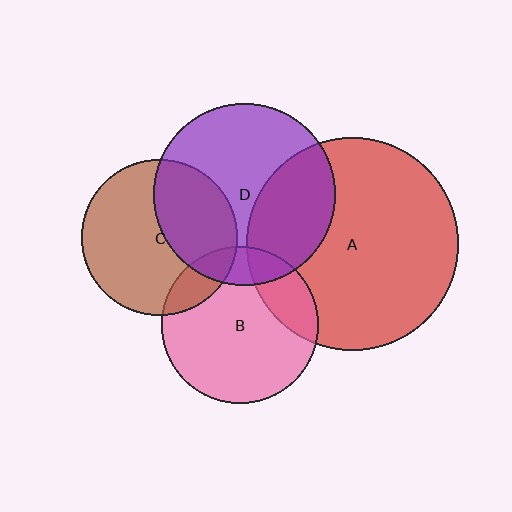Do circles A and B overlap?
Yes.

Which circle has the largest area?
Circle A (red).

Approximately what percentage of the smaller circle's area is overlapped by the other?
Approximately 20%.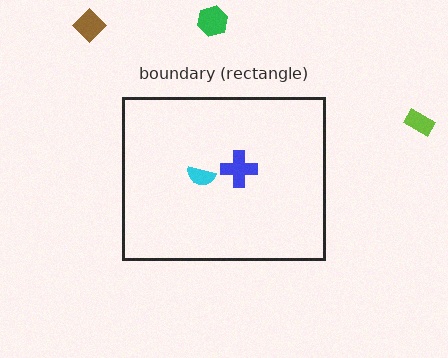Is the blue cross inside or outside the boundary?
Inside.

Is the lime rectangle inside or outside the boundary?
Outside.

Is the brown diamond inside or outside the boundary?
Outside.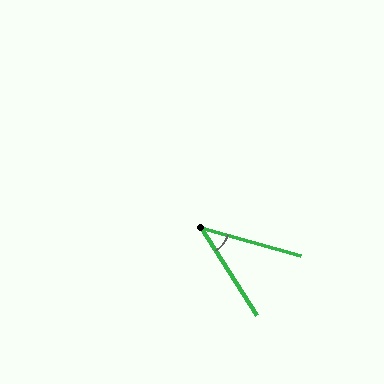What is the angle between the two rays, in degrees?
Approximately 42 degrees.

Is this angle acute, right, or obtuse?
It is acute.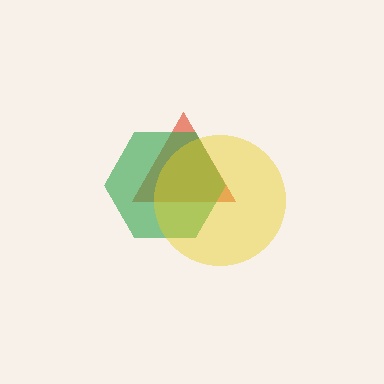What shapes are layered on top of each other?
The layered shapes are: a red triangle, a green hexagon, a yellow circle.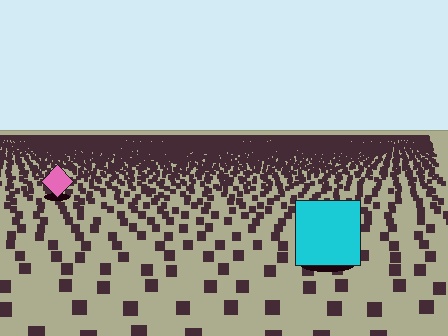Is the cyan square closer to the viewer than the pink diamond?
Yes. The cyan square is closer — you can tell from the texture gradient: the ground texture is coarser near it.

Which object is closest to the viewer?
The cyan square is closest. The texture marks near it are larger and more spread out.